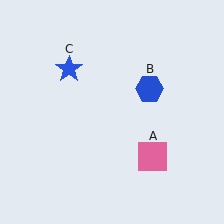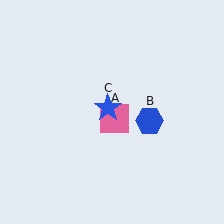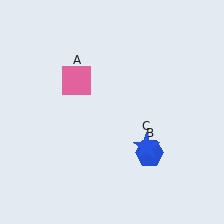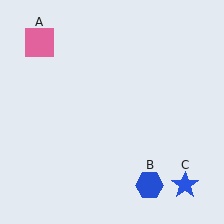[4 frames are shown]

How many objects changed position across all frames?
3 objects changed position: pink square (object A), blue hexagon (object B), blue star (object C).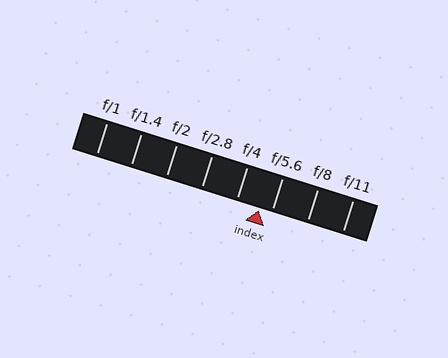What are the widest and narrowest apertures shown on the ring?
The widest aperture shown is f/1 and the narrowest is f/11.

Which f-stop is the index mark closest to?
The index mark is closest to f/5.6.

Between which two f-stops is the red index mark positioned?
The index mark is between f/4 and f/5.6.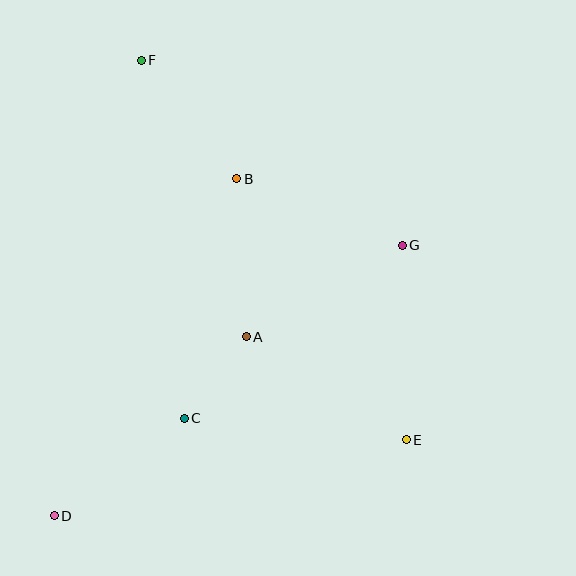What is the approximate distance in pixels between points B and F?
The distance between B and F is approximately 152 pixels.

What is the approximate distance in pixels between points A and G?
The distance between A and G is approximately 181 pixels.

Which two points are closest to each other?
Points A and C are closest to each other.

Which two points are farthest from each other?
Points D and F are farthest from each other.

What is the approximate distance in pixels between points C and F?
The distance between C and F is approximately 361 pixels.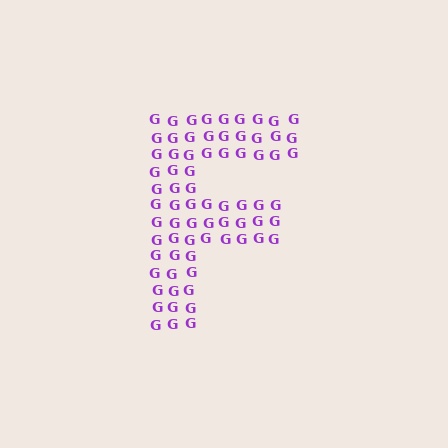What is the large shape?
The large shape is the letter F.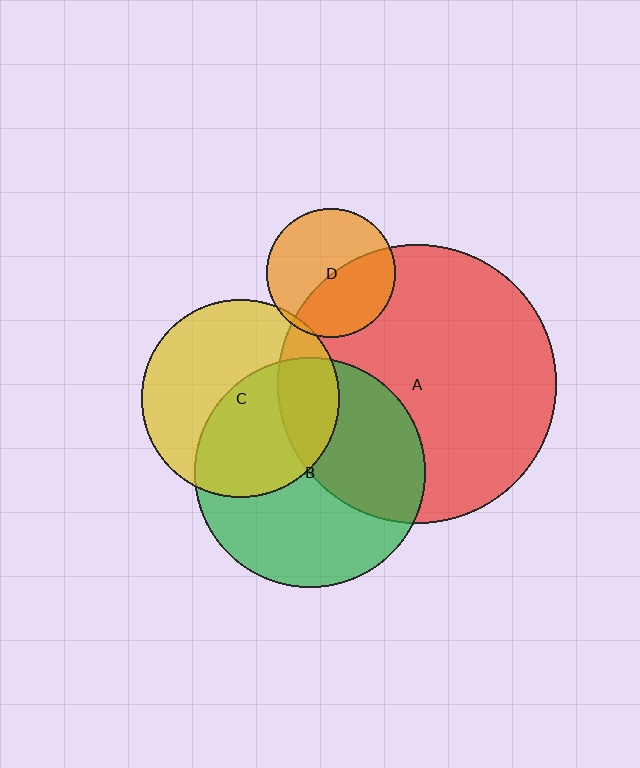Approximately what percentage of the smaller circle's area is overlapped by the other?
Approximately 45%.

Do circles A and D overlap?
Yes.